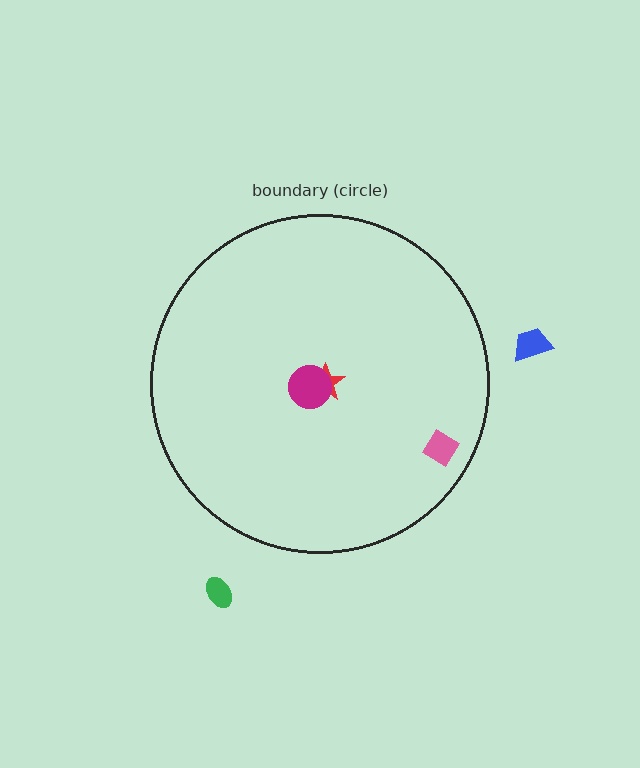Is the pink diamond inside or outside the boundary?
Inside.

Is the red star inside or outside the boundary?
Inside.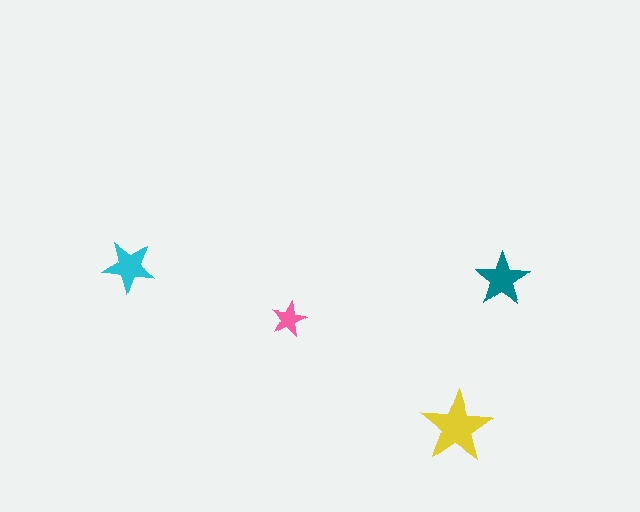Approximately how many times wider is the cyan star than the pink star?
About 1.5 times wider.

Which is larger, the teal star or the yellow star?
The yellow one.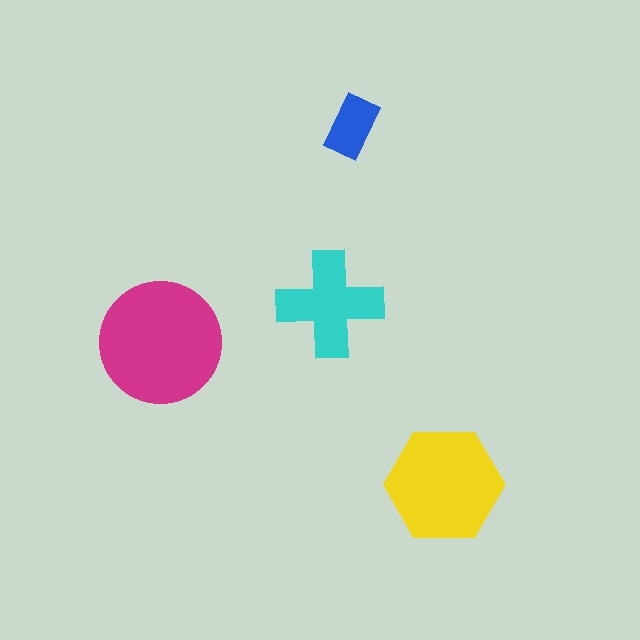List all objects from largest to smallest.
The magenta circle, the yellow hexagon, the cyan cross, the blue rectangle.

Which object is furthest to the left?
The magenta circle is leftmost.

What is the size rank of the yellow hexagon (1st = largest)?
2nd.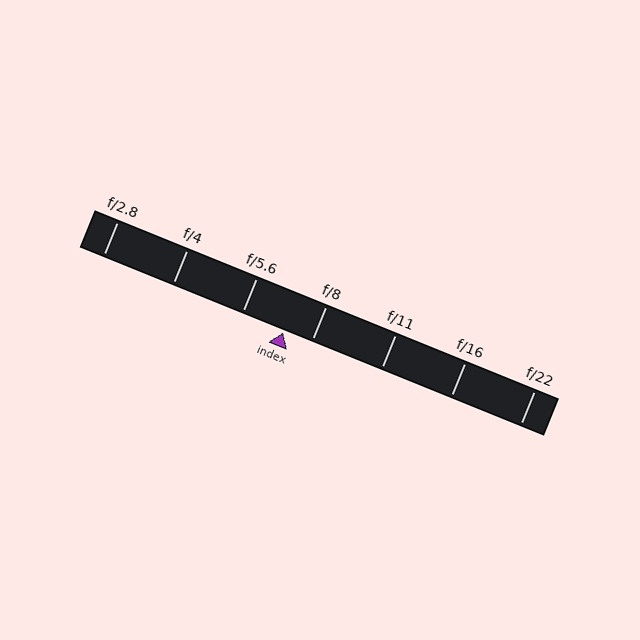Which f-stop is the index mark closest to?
The index mark is closest to f/8.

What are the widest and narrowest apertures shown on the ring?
The widest aperture shown is f/2.8 and the narrowest is f/22.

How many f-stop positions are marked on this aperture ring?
There are 7 f-stop positions marked.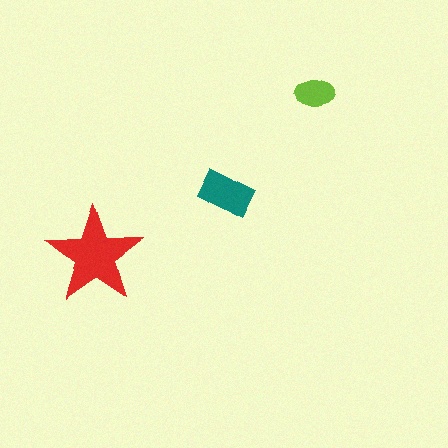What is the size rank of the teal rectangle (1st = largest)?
2nd.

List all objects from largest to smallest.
The red star, the teal rectangle, the lime ellipse.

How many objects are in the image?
There are 3 objects in the image.